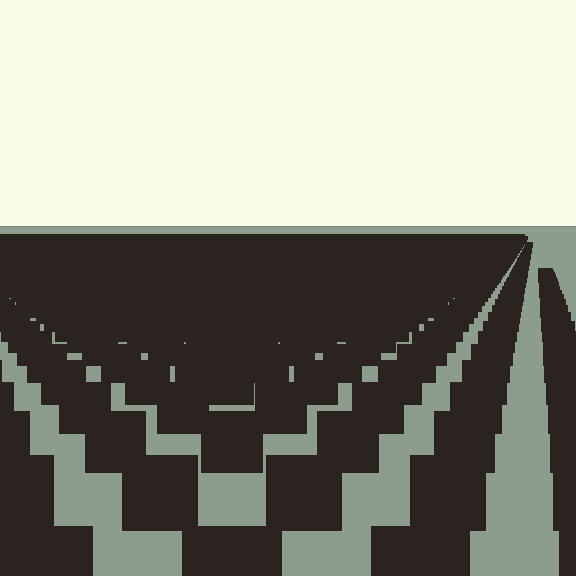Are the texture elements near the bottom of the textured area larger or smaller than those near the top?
Larger. Near the bottom, elements are closer to the viewer and appear at a bigger on-screen size.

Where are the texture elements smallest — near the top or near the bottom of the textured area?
Near the top.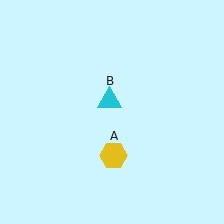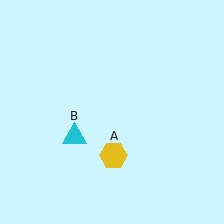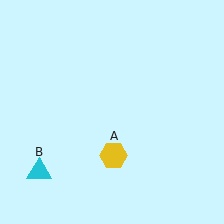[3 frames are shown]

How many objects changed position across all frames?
1 object changed position: cyan triangle (object B).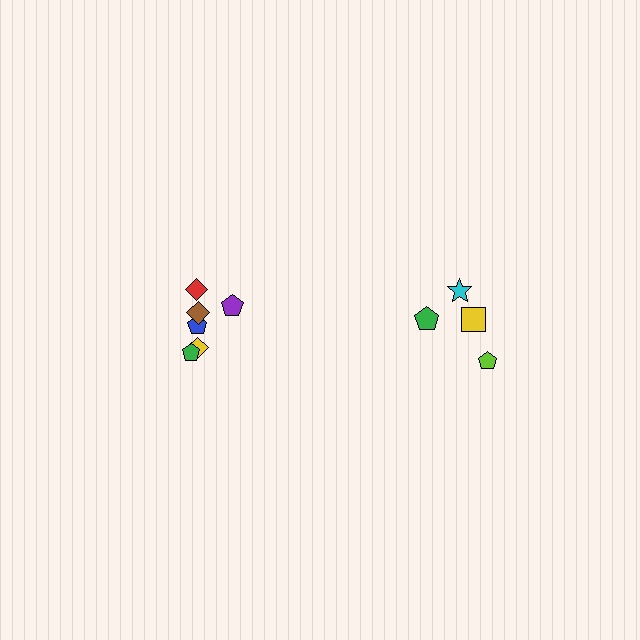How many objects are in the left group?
There are 6 objects.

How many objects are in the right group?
There are 4 objects.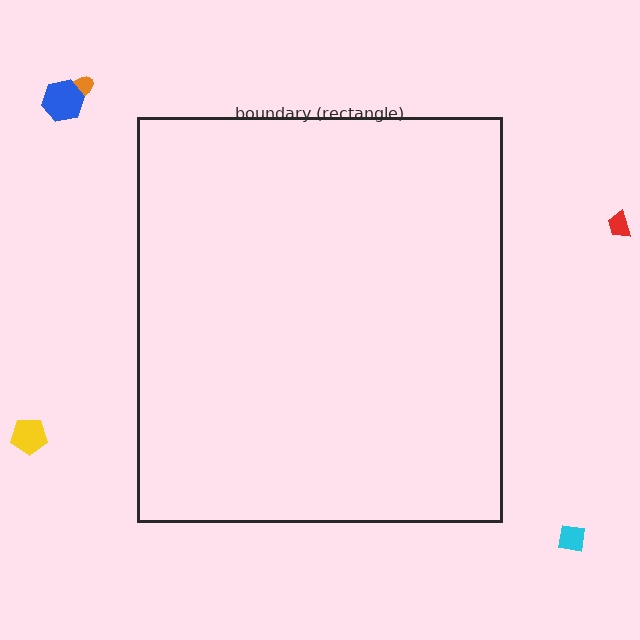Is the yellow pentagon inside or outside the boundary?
Outside.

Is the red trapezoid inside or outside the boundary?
Outside.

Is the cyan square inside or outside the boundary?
Outside.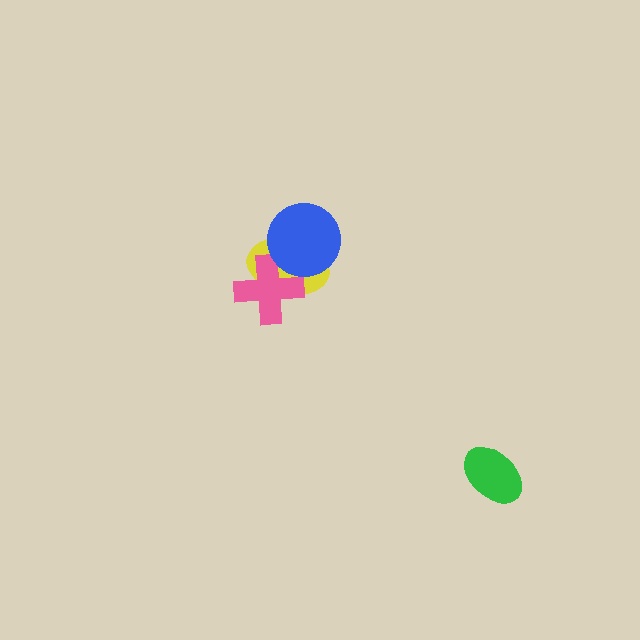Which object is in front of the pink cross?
The blue circle is in front of the pink cross.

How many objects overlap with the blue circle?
2 objects overlap with the blue circle.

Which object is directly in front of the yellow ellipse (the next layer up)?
The pink cross is directly in front of the yellow ellipse.